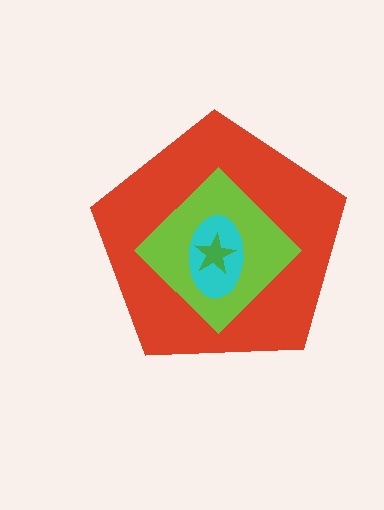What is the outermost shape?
The red pentagon.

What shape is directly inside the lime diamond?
The cyan ellipse.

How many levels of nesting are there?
4.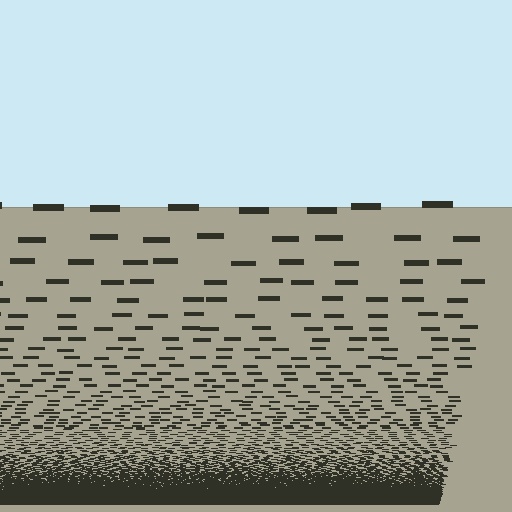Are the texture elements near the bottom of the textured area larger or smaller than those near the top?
Smaller. The gradient is inverted — elements near the bottom are smaller and denser.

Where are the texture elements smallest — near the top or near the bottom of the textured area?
Near the bottom.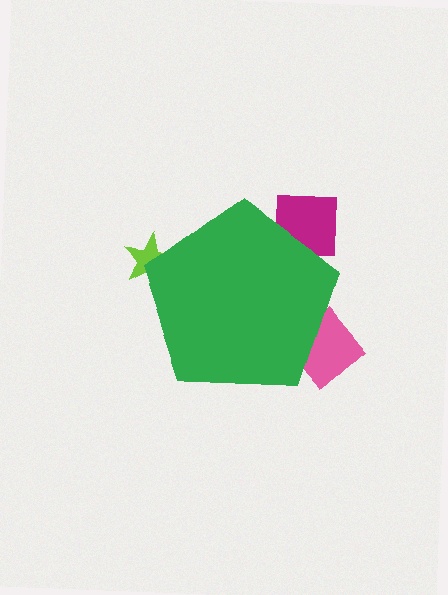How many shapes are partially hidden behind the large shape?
3 shapes are partially hidden.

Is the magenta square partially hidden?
Yes, the magenta square is partially hidden behind the green pentagon.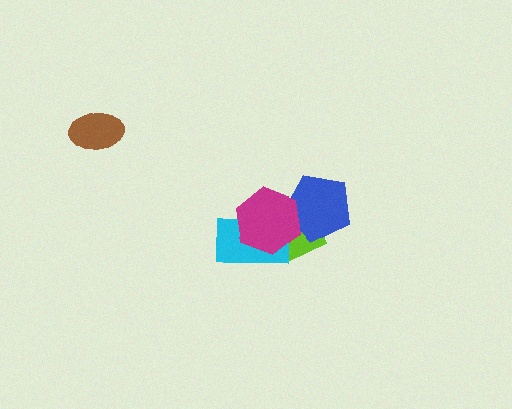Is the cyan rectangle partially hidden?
Yes, it is partially covered by another shape.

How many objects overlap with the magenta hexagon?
3 objects overlap with the magenta hexagon.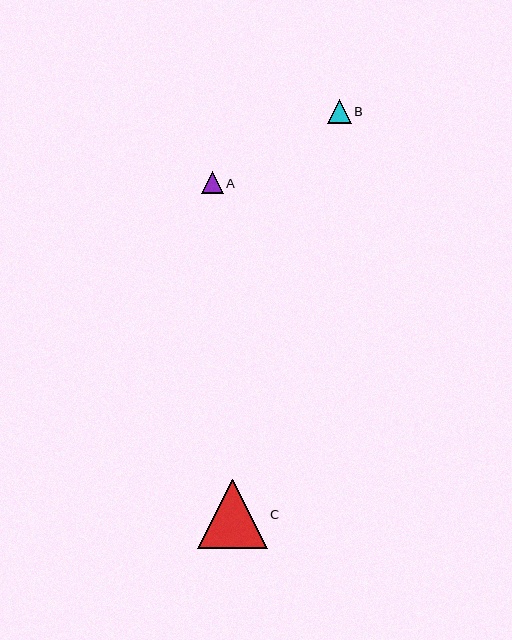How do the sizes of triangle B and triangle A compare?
Triangle B and triangle A are approximately the same size.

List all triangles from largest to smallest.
From largest to smallest: C, B, A.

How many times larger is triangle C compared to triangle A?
Triangle C is approximately 3.1 times the size of triangle A.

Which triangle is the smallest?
Triangle A is the smallest with a size of approximately 22 pixels.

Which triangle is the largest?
Triangle C is the largest with a size of approximately 70 pixels.